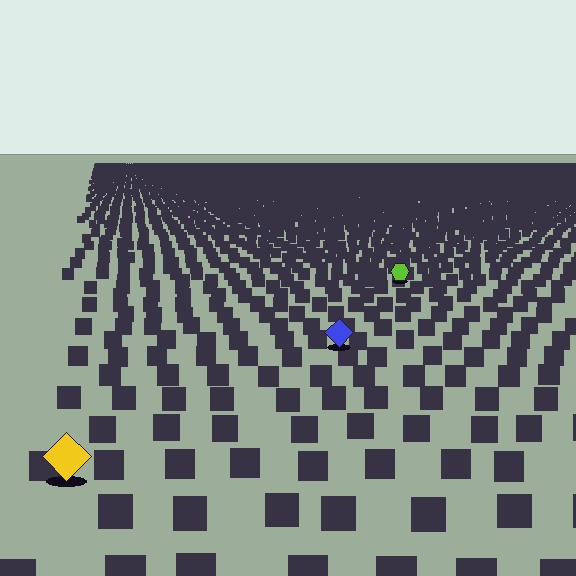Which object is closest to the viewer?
The yellow diamond is closest. The texture marks near it are larger and more spread out.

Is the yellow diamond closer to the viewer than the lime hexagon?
Yes. The yellow diamond is closer — you can tell from the texture gradient: the ground texture is coarser near it.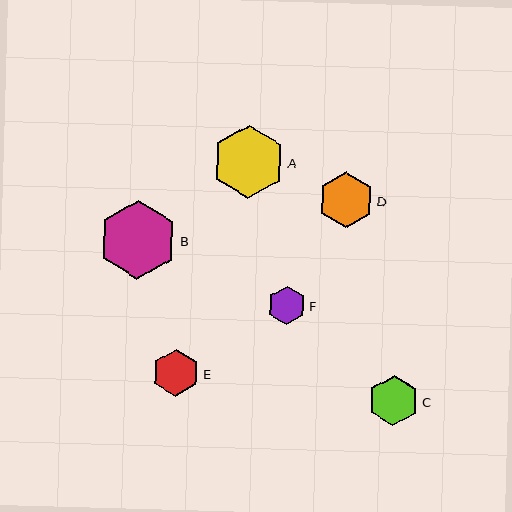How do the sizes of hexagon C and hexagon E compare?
Hexagon C and hexagon E are approximately the same size.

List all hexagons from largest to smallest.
From largest to smallest: B, A, D, C, E, F.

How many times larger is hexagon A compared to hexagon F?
Hexagon A is approximately 1.9 times the size of hexagon F.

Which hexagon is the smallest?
Hexagon F is the smallest with a size of approximately 38 pixels.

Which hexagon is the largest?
Hexagon B is the largest with a size of approximately 79 pixels.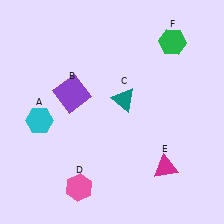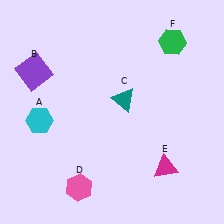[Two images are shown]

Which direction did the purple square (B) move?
The purple square (B) moved left.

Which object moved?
The purple square (B) moved left.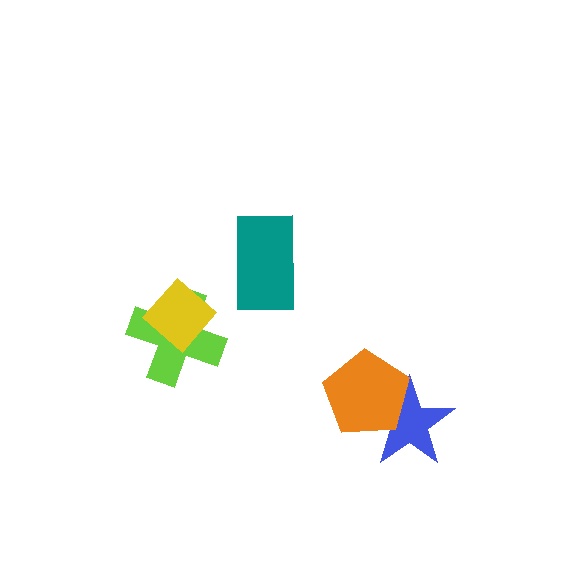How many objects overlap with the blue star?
1 object overlaps with the blue star.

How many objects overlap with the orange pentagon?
1 object overlaps with the orange pentagon.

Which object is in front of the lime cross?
The yellow diamond is in front of the lime cross.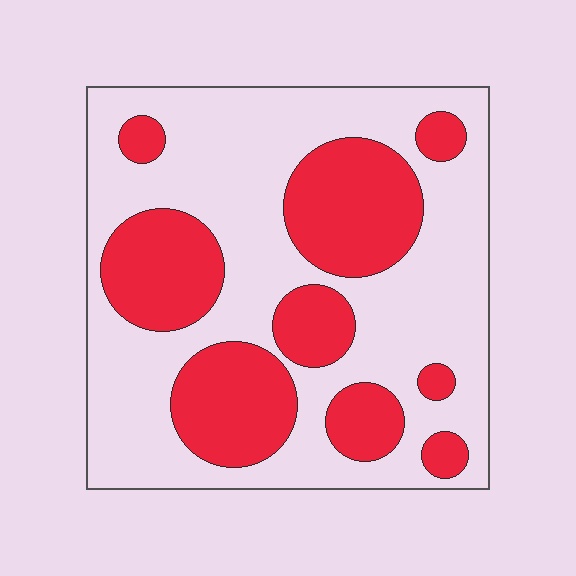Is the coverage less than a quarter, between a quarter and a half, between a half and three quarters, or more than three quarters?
Between a quarter and a half.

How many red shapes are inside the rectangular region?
9.